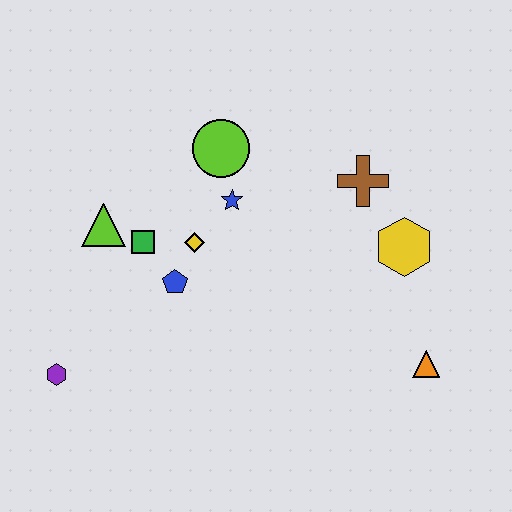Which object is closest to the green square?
The lime triangle is closest to the green square.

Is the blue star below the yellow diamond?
No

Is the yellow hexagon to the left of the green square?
No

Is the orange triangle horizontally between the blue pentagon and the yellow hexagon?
No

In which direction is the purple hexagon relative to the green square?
The purple hexagon is below the green square.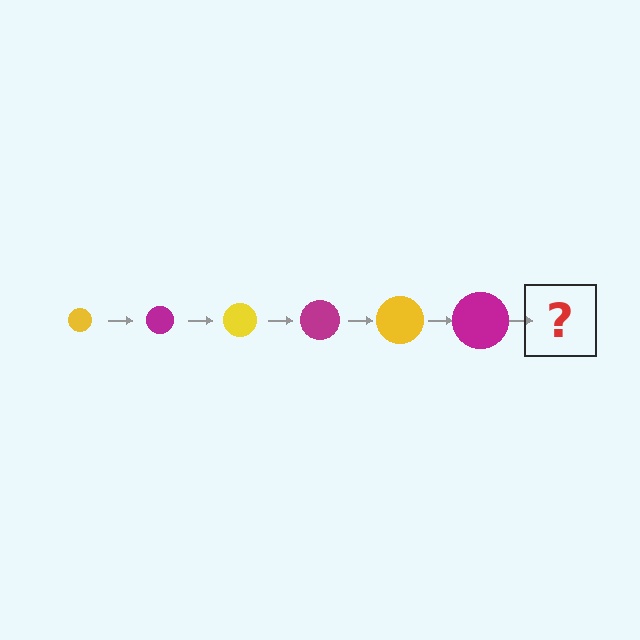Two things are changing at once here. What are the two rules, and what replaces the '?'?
The two rules are that the circle grows larger each step and the color cycles through yellow and magenta. The '?' should be a yellow circle, larger than the previous one.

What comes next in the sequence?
The next element should be a yellow circle, larger than the previous one.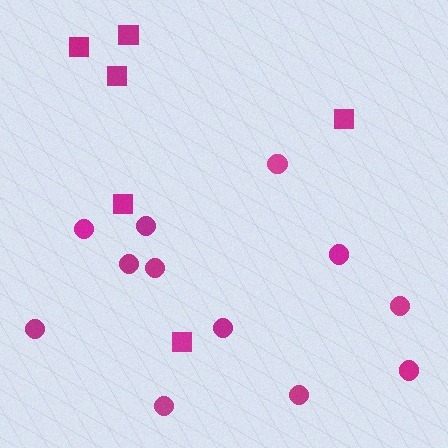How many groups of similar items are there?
There are 2 groups: one group of squares (6) and one group of circles (12).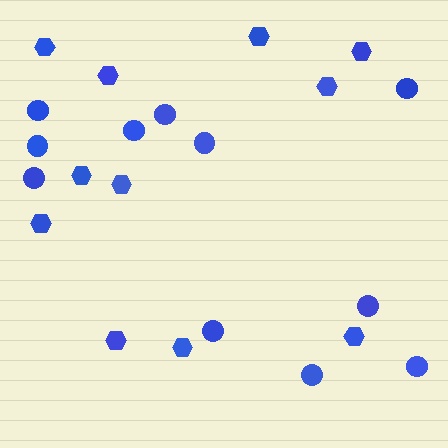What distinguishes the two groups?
There are 2 groups: one group of hexagons (11) and one group of circles (11).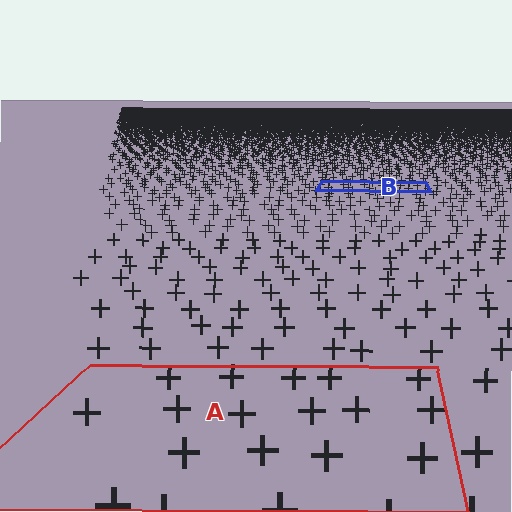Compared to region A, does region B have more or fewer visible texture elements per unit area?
Region B has more texture elements per unit area — they are packed more densely because it is farther away.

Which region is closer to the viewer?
Region A is closer. The texture elements there are larger and more spread out.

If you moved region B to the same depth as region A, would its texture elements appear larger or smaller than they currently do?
They would appear larger. At a closer depth, the same texture elements are projected at a bigger on-screen size.